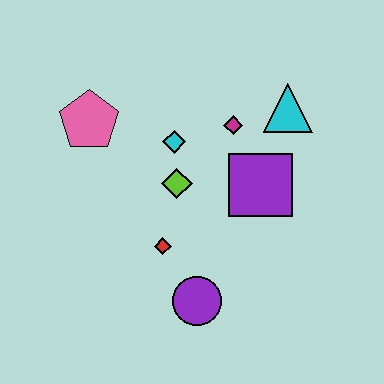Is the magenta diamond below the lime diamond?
No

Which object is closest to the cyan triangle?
The magenta diamond is closest to the cyan triangle.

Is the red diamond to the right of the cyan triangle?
No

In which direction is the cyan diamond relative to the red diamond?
The cyan diamond is above the red diamond.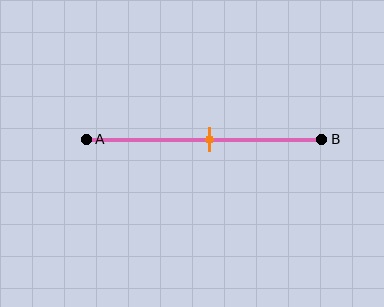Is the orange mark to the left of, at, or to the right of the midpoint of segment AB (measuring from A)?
The orange mark is approximately at the midpoint of segment AB.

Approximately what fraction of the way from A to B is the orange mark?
The orange mark is approximately 50% of the way from A to B.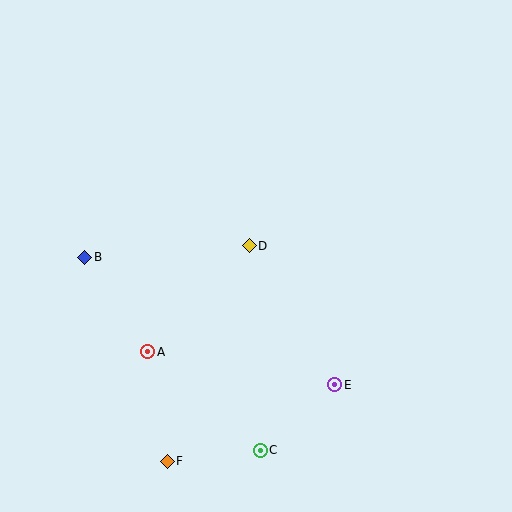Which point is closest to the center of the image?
Point D at (249, 246) is closest to the center.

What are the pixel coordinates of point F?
Point F is at (167, 461).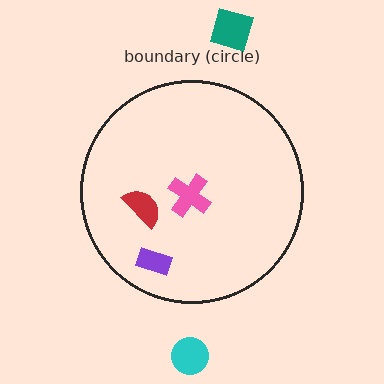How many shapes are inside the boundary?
3 inside, 2 outside.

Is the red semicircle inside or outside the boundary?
Inside.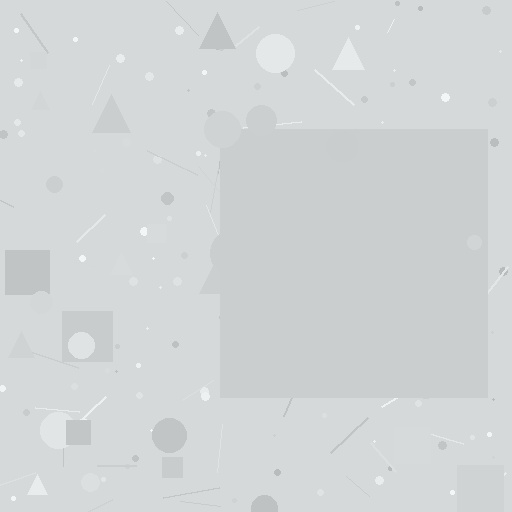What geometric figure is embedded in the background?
A square is embedded in the background.